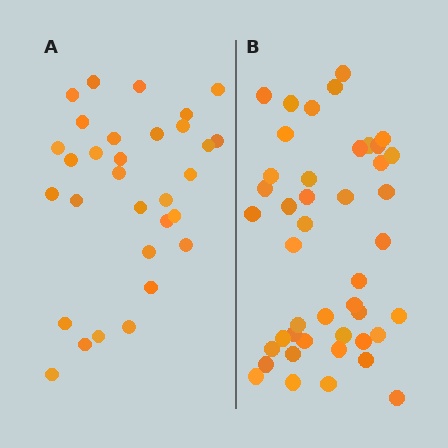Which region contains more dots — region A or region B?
Region B (the right region) has more dots.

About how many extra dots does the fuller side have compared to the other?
Region B has approximately 15 more dots than region A.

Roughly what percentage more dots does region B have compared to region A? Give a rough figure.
About 40% more.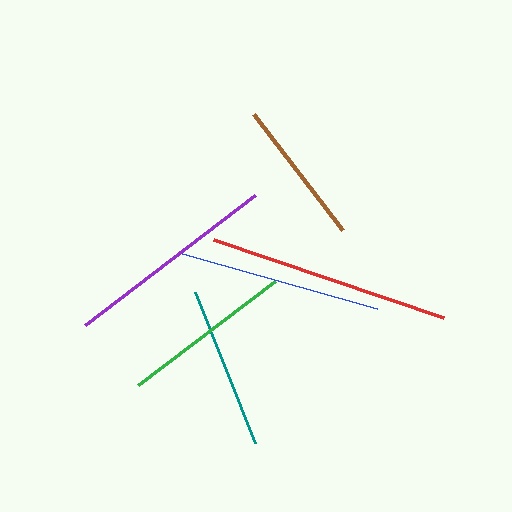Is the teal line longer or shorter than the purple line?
The purple line is longer than the teal line.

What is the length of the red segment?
The red segment is approximately 243 pixels long.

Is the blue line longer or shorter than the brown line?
The blue line is longer than the brown line.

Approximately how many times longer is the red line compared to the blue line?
The red line is approximately 1.2 times the length of the blue line.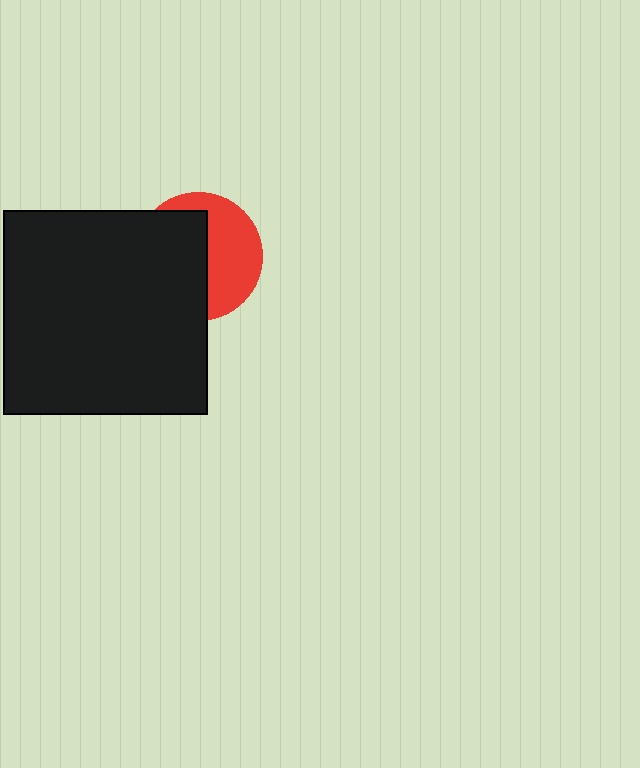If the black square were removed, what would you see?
You would see the complete red circle.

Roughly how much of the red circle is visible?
About half of it is visible (roughly 46%).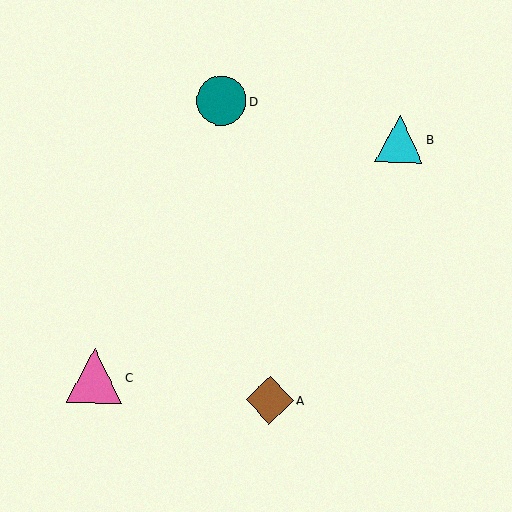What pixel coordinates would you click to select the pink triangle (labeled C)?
Click at (95, 376) to select the pink triangle C.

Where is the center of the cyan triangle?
The center of the cyan triangle is at (399, 139).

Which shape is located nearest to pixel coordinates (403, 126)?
The cyan triangle (labeled B) at (399, 139) is nearest to that location.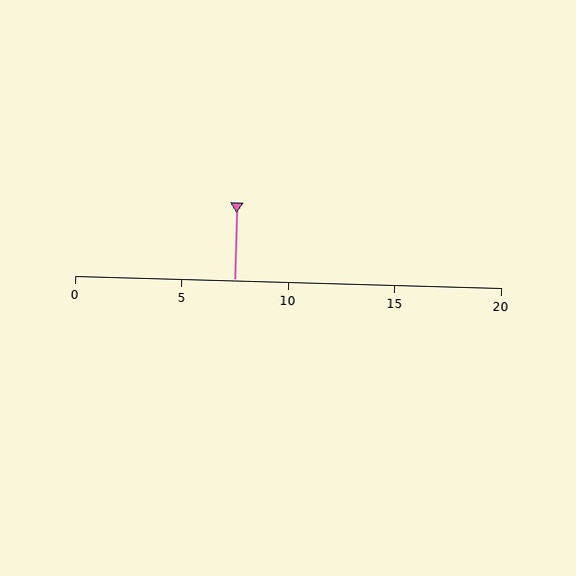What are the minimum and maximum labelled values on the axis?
The axis runs from 0 to 20.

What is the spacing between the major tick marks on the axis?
The major ticks are spaced 5 apart.